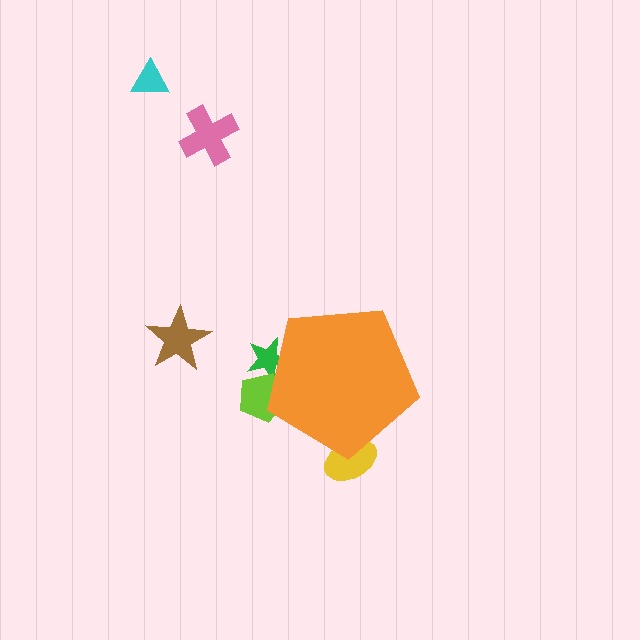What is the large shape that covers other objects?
An orange pentagon.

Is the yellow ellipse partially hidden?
Yes, the yellow ellipse is partially hidden behind the orange pentagon.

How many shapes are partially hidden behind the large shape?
3 shapes are partially hidden.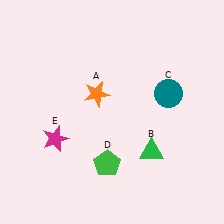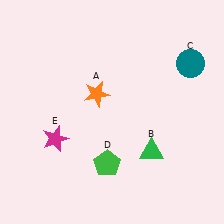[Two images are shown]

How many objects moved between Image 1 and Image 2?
1 object moved between the two images.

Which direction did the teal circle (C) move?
The teal circle (C) moved up.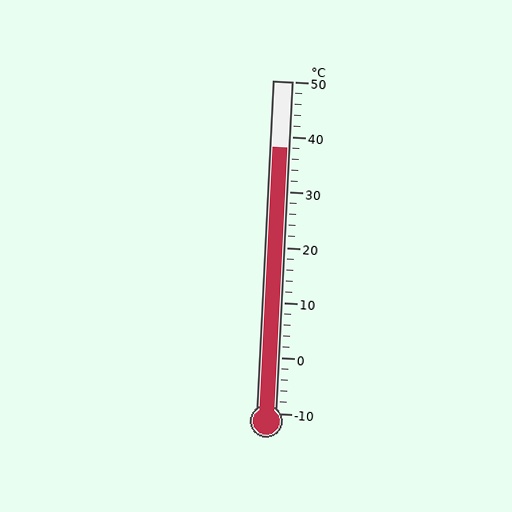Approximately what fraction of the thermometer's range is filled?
The thermometer is filled to approximately 80% of its range.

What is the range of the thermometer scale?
The thermometer scale ranges from -10°C to 50°C.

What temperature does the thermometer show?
The thermometer shows approximately 38°C.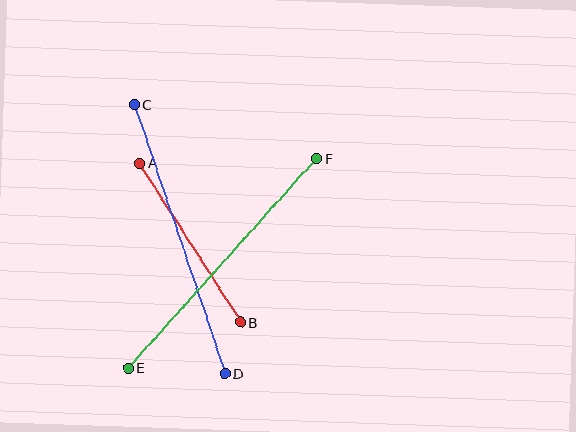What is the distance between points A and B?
The distance is approximately 188 pixels.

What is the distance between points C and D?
The distance is approximately 284 pixels.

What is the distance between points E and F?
The distance is approximately 281 pixels.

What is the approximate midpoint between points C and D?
The midpoint is at approximately (179, 239) pixels.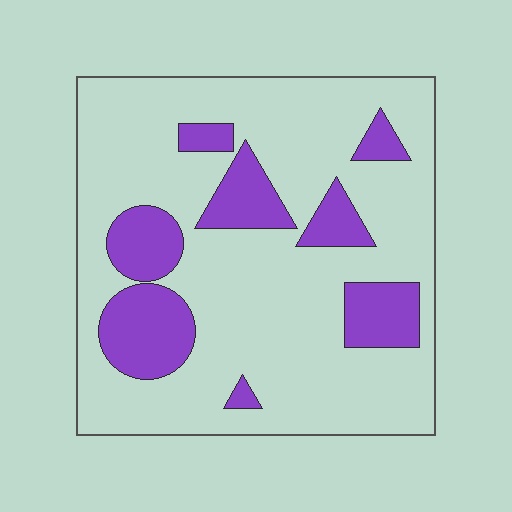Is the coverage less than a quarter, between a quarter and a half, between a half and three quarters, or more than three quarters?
Less than a quarter.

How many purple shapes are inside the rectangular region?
8.